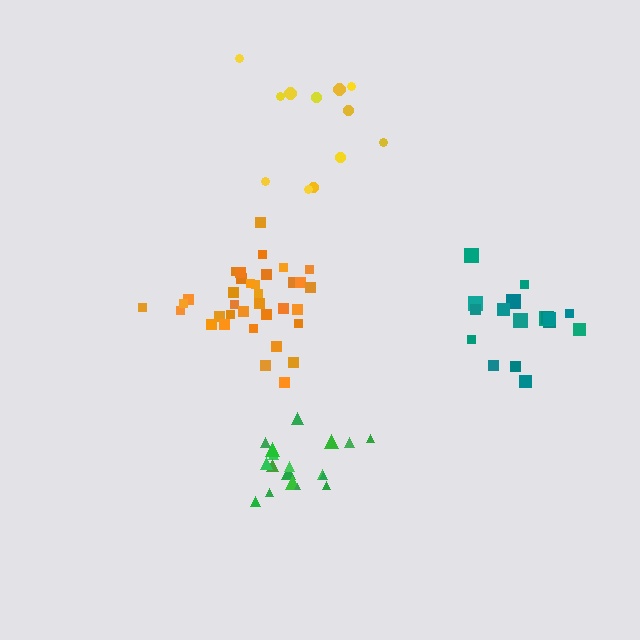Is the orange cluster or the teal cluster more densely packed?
Orange.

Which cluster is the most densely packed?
Orange.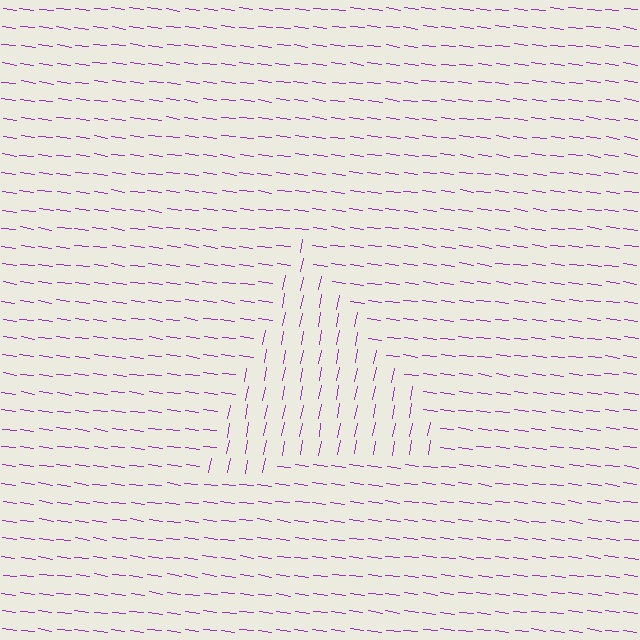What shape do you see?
I see a triangle.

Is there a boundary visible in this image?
Yes, there is a texture boundary formed by a change in line orientation.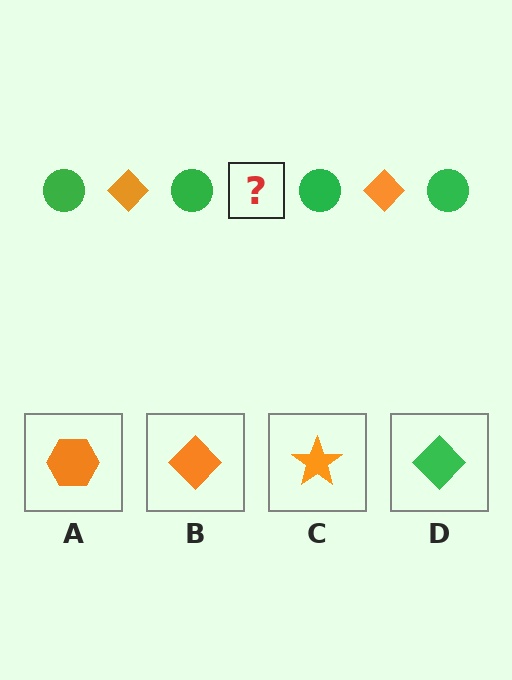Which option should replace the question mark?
Option B.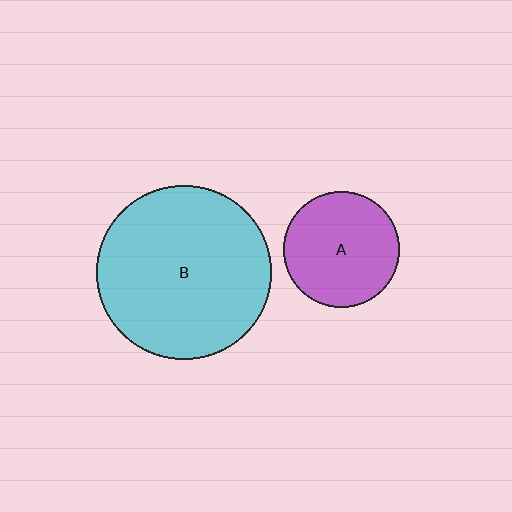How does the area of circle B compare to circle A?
Approximately 2.3 times.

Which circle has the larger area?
Circle B (cyan).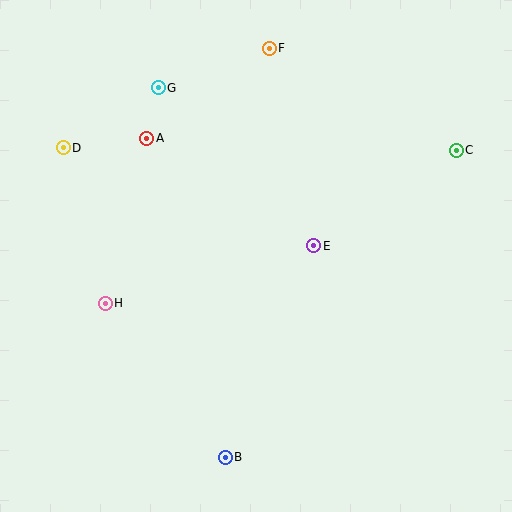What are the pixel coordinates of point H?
Point H is at (105, 303).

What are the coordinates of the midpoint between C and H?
The midpoint between C and H is at (281, 227).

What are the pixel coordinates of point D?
Point D is at (63, 148).